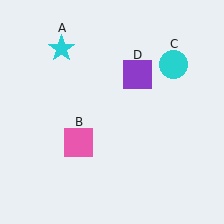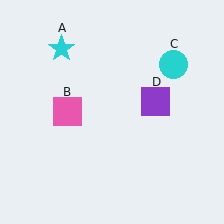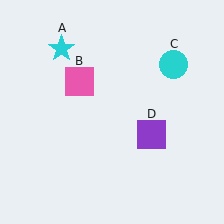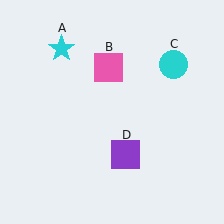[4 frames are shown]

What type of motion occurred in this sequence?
The pink square (object B), purple square (object D) rotated clockwise around the center of the scene.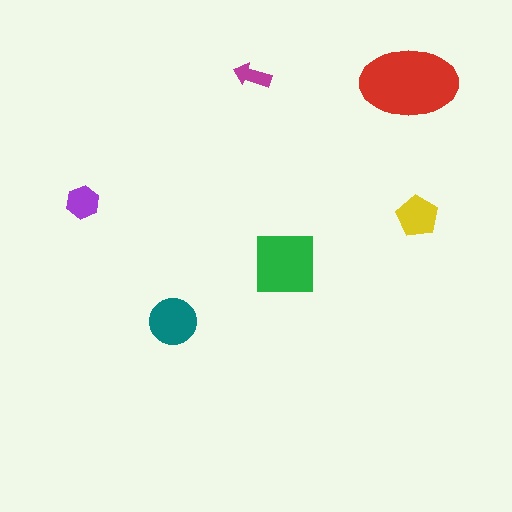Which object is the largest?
The red ellipse.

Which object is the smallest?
The magenta arrow.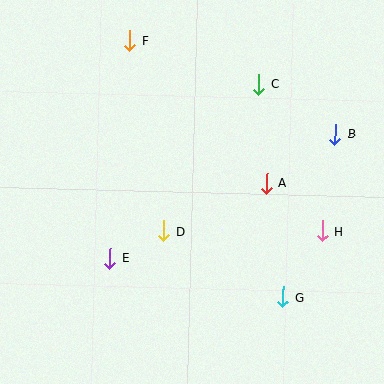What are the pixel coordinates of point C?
Point C is at (258, 84).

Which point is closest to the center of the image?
Point D at (164, 231) is closest to the center.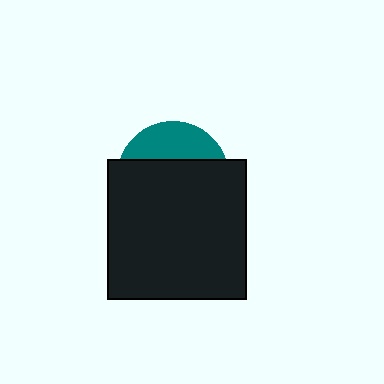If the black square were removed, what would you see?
You would see the complete teal circle.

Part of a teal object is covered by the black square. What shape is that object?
It is a circle.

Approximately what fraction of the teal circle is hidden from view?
Roughly 70% of the teal circle is hidden behind the black square.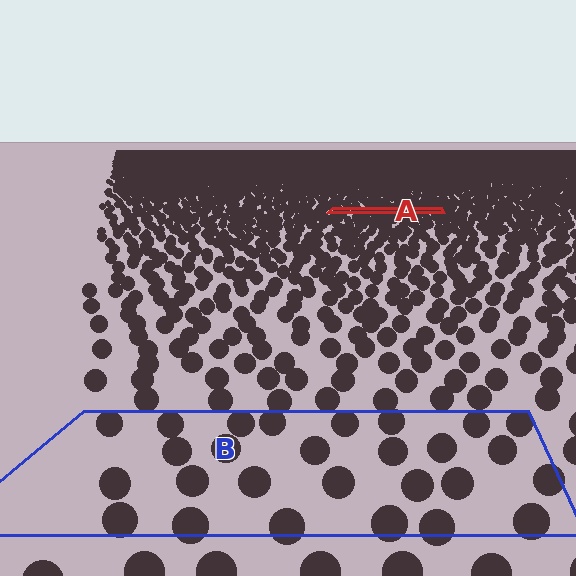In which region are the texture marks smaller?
The texture marks are smaller in region A, because it is farther away.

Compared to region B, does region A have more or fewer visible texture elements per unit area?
Region A has more texture elements per unit area — they are packed more densely because it is farther away.